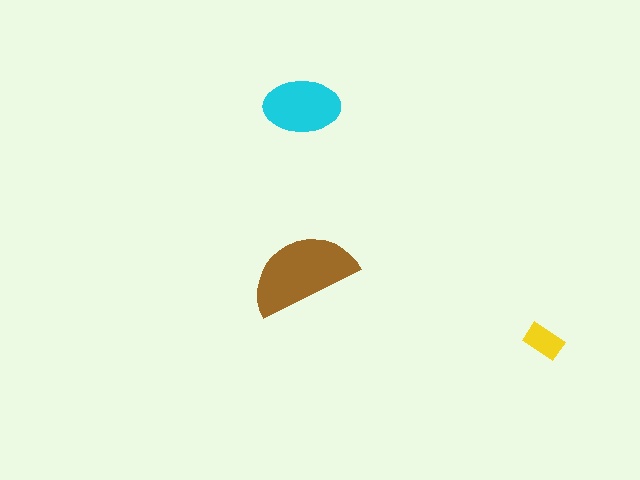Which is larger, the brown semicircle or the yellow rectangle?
The brown semicircle.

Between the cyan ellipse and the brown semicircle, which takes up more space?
The brown semicircle.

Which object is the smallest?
The yellow rectangle.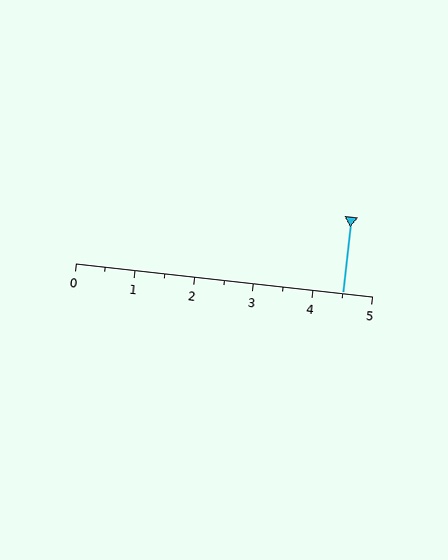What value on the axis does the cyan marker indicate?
The marker indicates approximately 4.5.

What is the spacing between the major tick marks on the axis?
The major ticks are spaced 1 apart.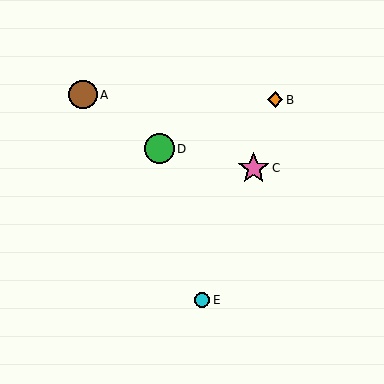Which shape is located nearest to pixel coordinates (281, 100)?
The orange diamond (labeled B) at (275, 100) is nearest to that location.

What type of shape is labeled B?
Shape B is an orange diamond.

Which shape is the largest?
The pink star (labeled C) is the largest.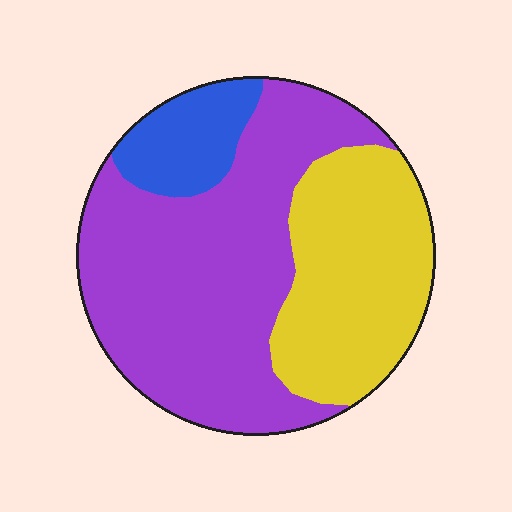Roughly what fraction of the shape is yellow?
Yellow covers roughly 30% of the shape.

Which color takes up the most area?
Purple, at roughly 55%.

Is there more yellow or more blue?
Yellow.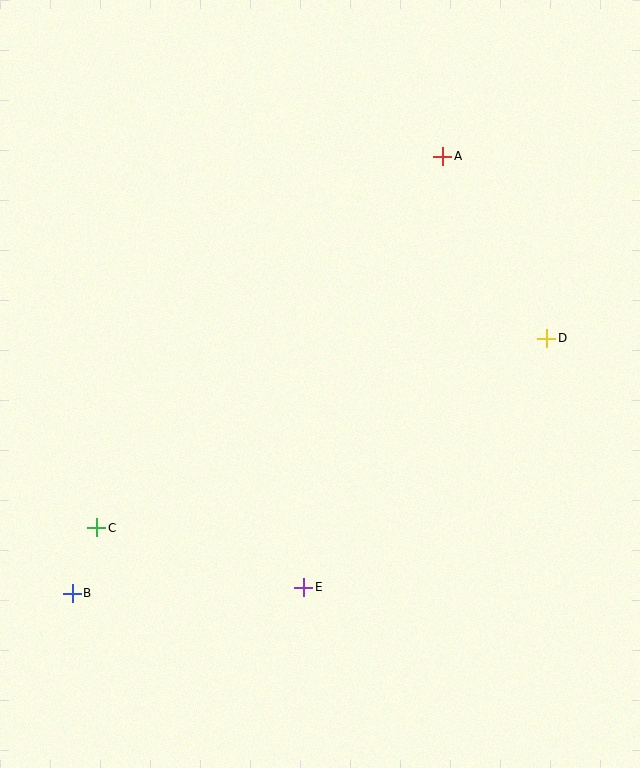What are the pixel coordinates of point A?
Point A is at (443, 156).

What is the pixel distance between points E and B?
The distance between E and B is 232 pixels.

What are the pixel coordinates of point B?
Point B is at (72, 593).